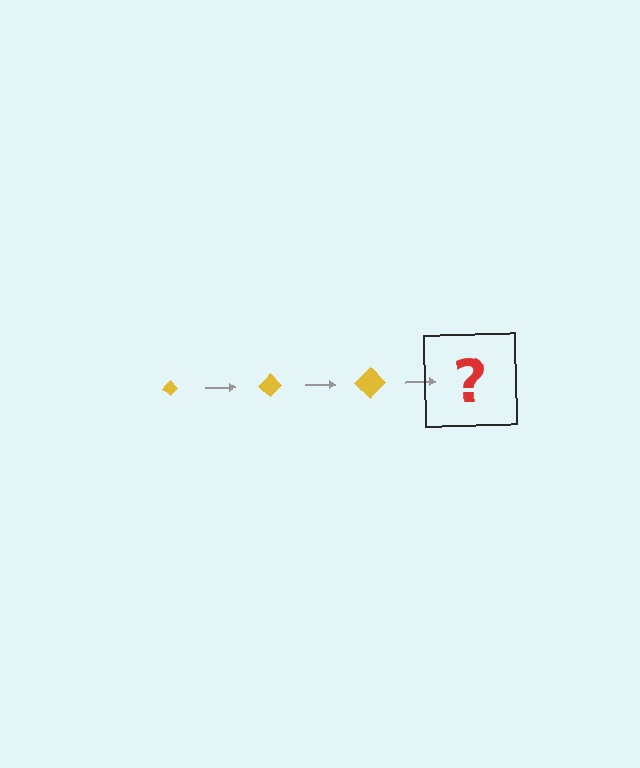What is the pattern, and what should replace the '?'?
The pattern is that the diamond gets progressively larger each step. The '?' should be a yellow diamond, larger than the previous one.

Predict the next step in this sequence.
The next step is a yellow diamond, larger than the previous one.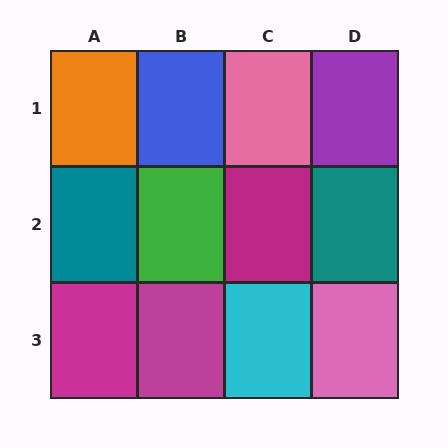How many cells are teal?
2 cells are teal.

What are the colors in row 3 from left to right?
Magenta, magenta, cyan, pink.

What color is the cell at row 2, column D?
Teal.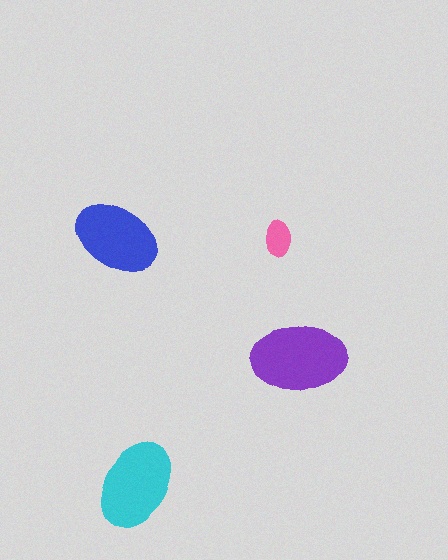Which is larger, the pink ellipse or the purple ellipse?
The purple one.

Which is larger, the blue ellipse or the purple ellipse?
The purple one.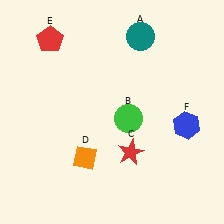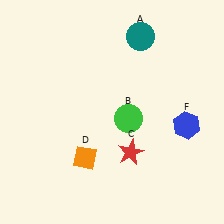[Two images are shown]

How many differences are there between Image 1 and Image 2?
There is 1 difference between the two images.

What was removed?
The red pentagon (E) was removed in Image 2.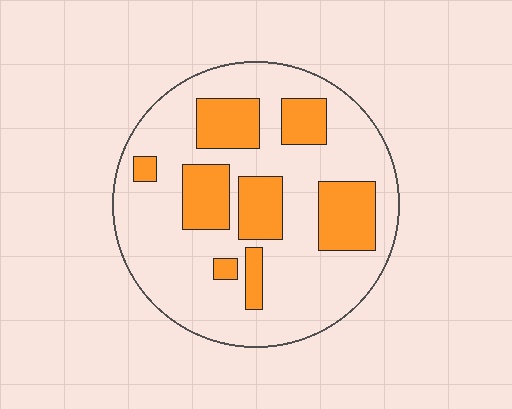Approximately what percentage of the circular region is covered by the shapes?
Approximately 25%.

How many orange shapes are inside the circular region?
8.